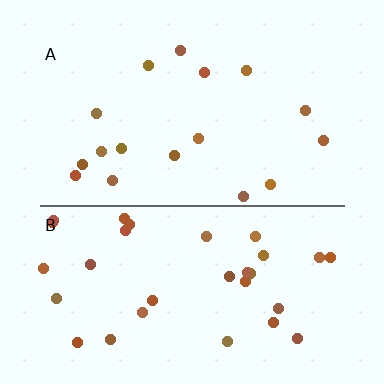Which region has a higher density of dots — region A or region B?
B (the bottom).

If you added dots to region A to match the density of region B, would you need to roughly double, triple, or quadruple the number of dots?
Approximately double.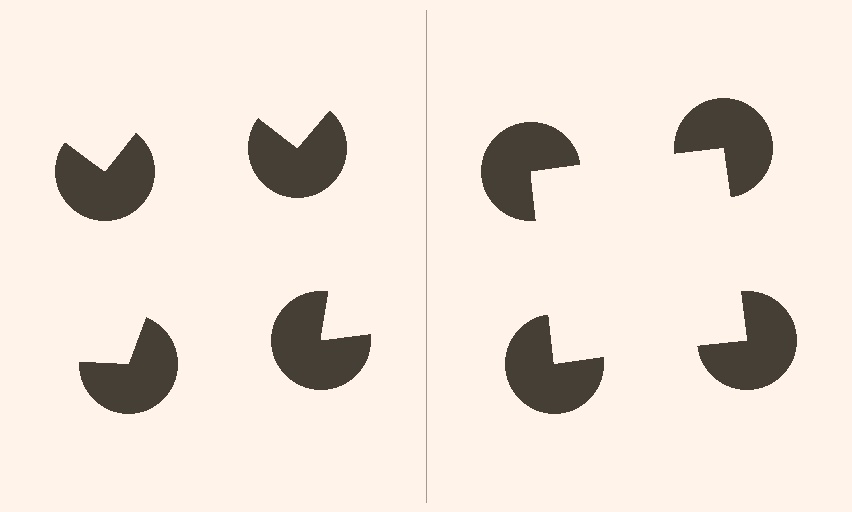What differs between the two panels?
The pac-man discs are positioned identically on both sides; only the wedge orientations differ. On the right they align to a square; on the left they are misaligned.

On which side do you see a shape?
An illusory square appears on the right side. On the left side the wedge cuts are rotated, so no coherent shape forms.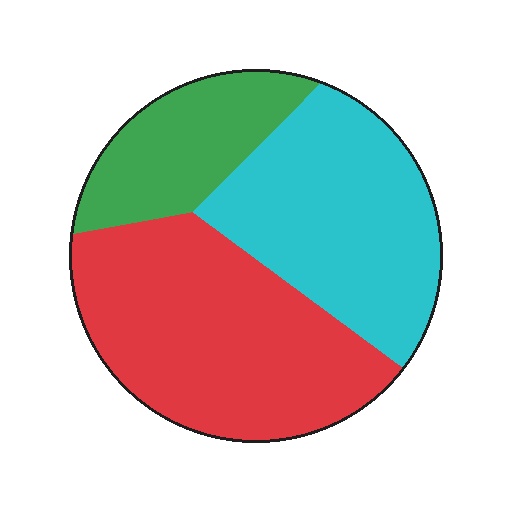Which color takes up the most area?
Red, at roughly 45%.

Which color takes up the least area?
Green, at roughly 20%.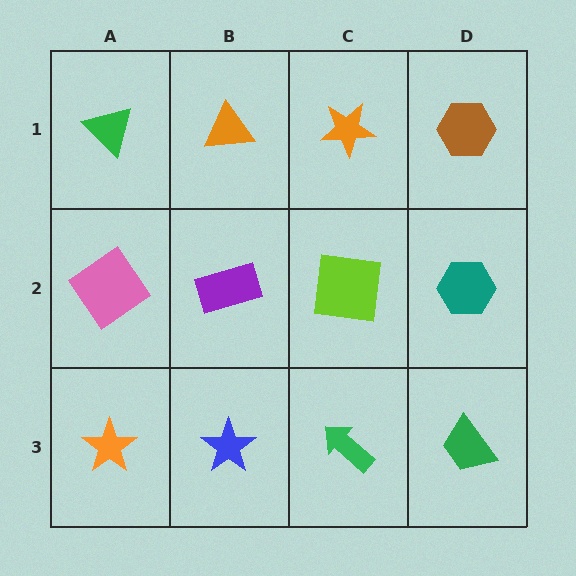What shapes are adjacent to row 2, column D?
A brown hexagon (row 1, column D), a green trapezoid (row 3, column D), a lime square (row 2, column C).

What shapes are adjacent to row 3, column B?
A purple rectangle (row 2, column B), an orange star (row 3, column A), a green arrow (row 3, column C).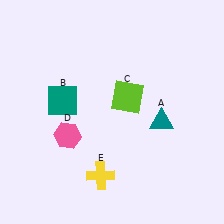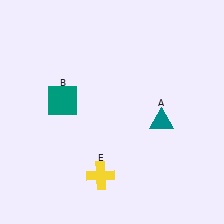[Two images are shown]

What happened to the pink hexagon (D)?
The pink hexagon (D) was removed in Image 2. It was in the bottom-left area of Image 1.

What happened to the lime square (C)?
The lime square (C) was removed in Image 2. It was in the top-right area of Image 1.